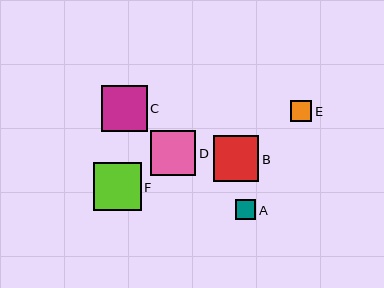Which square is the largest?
Square F is the largest with a size of approximately 48 pixels.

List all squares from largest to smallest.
From largest to smallest: F, B, C, D, E, A.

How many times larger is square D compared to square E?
Square D is approximately 2.1 times the size of square E.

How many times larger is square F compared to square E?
Square F is approximately 2.2 times the size of square E.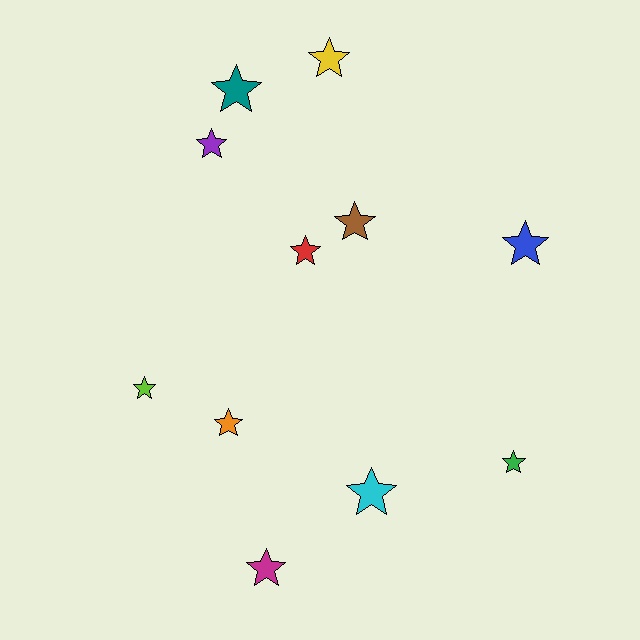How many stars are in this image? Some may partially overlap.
There are 11 stars.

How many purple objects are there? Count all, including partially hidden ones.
There is 1 purple object.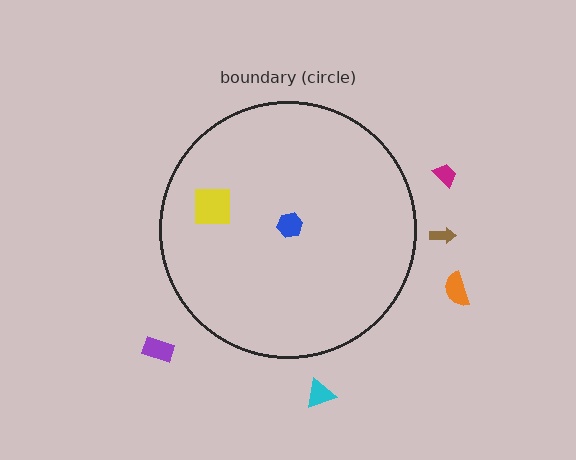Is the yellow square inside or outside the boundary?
Inside.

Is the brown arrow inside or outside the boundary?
Outside.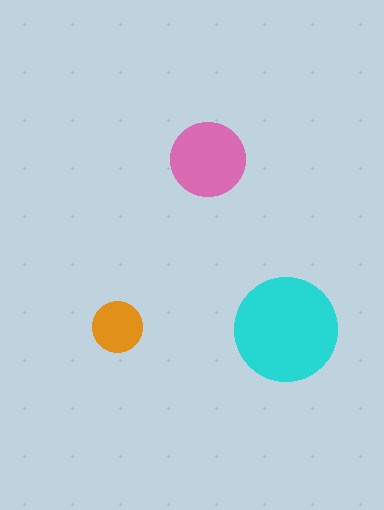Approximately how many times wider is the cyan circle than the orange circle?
About 2 times wider.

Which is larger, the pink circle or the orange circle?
The pink one.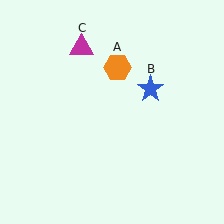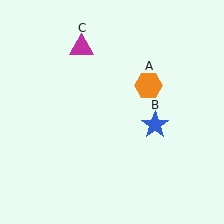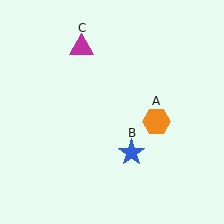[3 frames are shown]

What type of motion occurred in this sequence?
The orange hexagon (object A), blue star (object B) rotated clockwise around the center of the scene.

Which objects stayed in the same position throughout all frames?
Magenta triangle (object C) remained stationary.